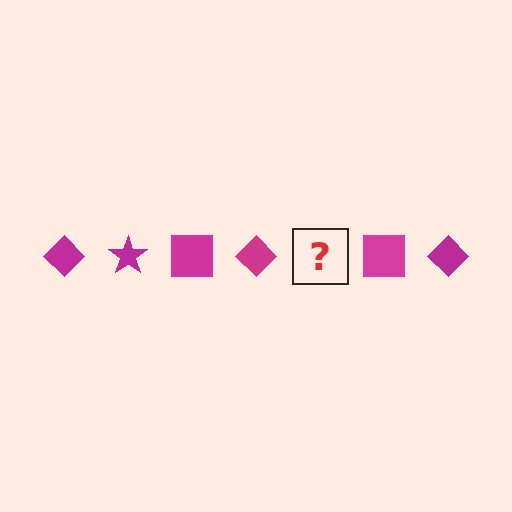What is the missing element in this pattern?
The missing element is a magenta star.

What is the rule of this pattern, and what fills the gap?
The rule is that the pattern cycles through diamond, star, square shapes in magenta. The gap should be filled with a magenta star.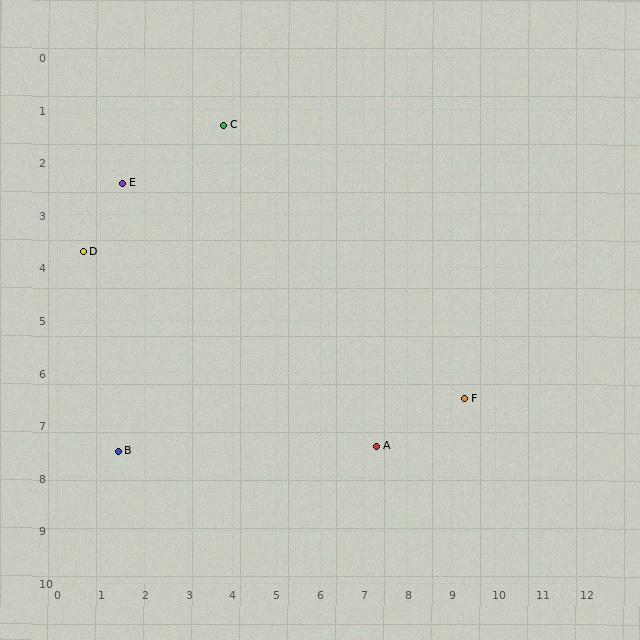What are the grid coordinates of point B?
Point B is at approximately (1.4, 7.5).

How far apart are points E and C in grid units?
Points E and C are about 2.5 grid units apart.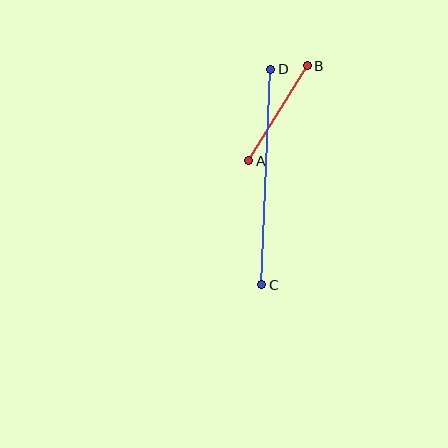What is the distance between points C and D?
The distance is approximately 215 pixels.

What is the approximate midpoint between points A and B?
The midpoint is at approximately (278, 113) pixels.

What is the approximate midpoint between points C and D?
The midpoint is at approximately (266, 177) pixels.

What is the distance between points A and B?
The distance is approximately 112 pixels.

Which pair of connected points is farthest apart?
Points C and D are farthest apart.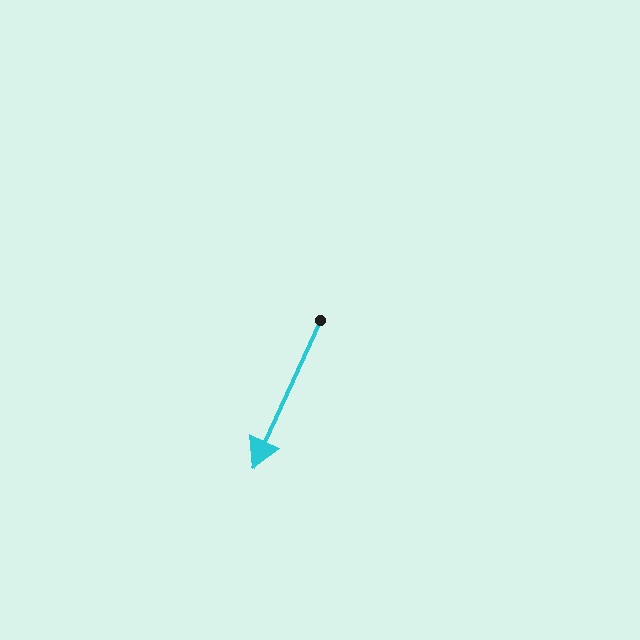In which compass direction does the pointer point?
Southwest.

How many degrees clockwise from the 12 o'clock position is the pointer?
Approximately 204 degrees.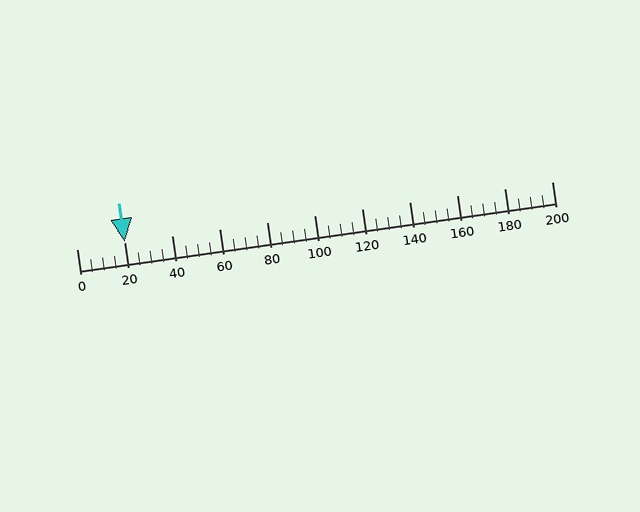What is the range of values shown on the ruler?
The ruler shows values from 0 to 200.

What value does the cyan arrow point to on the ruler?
The cyan arrow points to approximately 20.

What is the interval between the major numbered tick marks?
The major tick marks are spaced 20 units apart.